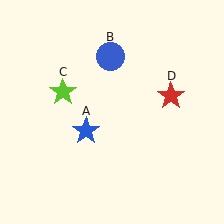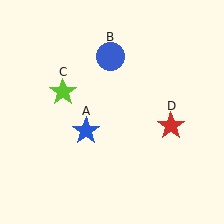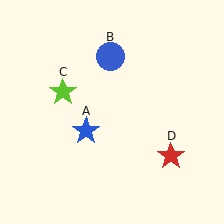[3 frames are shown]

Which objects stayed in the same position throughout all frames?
Blue star (object A) and blue circle (object B) and lime star (object C) remained stationary.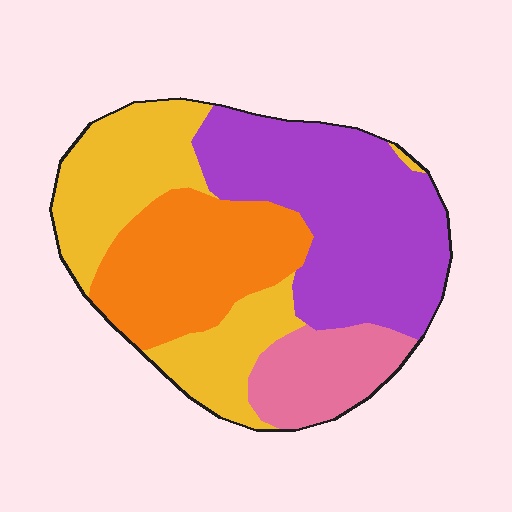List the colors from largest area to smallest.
From largest to smallest: purple, yellow, orange, pink.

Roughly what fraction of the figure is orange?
Orange covers about 25% of the figure.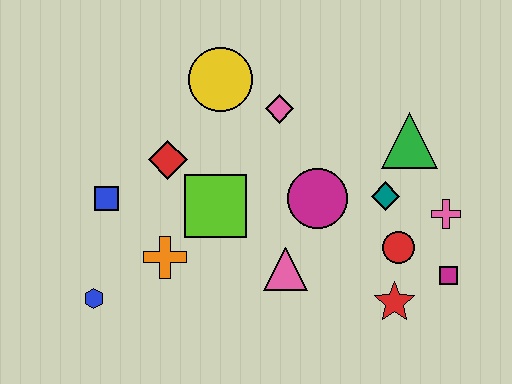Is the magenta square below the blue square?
Yes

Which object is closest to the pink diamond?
The yellow circle is closest to the pink diamond.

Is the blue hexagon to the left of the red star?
Yes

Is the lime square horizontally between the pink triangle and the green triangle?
No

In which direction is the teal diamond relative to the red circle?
The teal diamond is above the red circle.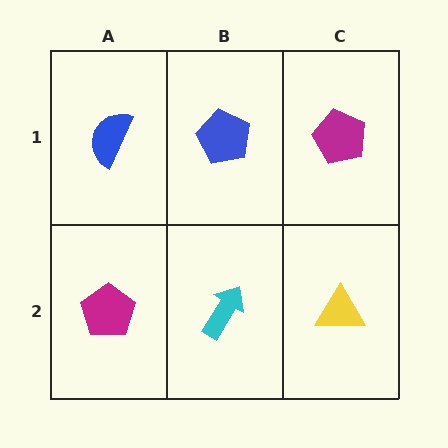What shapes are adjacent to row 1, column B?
A cyan arrow (row 2, column B), a blue semicircle (row 1, column A), a magenta pentagon (row 1, column C).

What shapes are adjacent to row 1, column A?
A magenta pentagon (row 2, column A), a blue pentagon (row 1, column B).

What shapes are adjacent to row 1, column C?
A yellow triangle (row 2, column C), a blue pentagon (row 1, column B).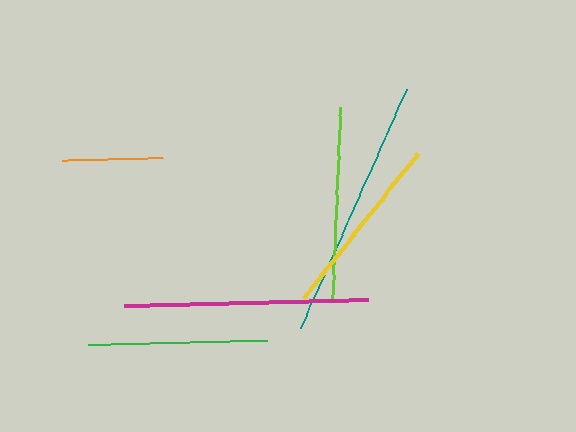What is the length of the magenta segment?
The magenta segment is approximately 243 pixels long.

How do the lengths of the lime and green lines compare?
The lime and green lines are approximately the same length.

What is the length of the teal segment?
The teal segment is approximately 261 pixels long.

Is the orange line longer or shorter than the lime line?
The lime line is longer than the orange line.